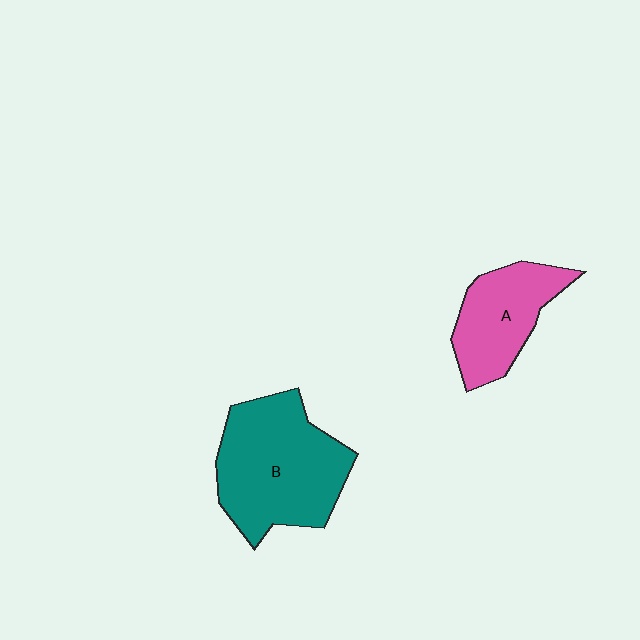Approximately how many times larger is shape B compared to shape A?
Approximately 1.6 times.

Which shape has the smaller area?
Shape A (pink).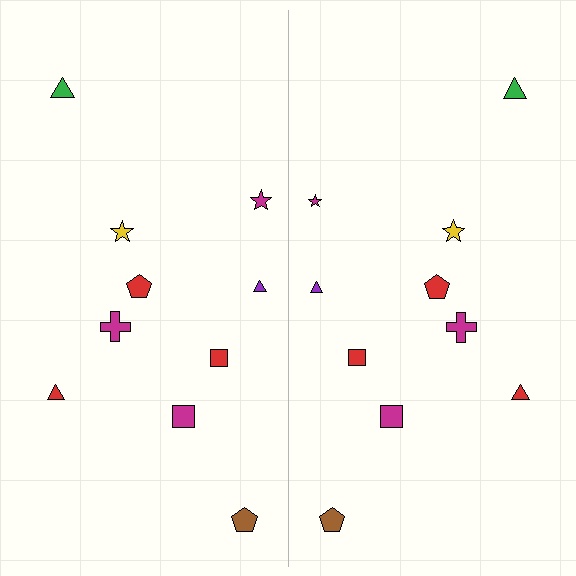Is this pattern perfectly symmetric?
No, the pattern is not perfectly symmetric. The magenta star on the right side has a different size than its mirror counterpart.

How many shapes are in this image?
There are 20 shapes in this image.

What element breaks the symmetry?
The magenta star on the right side has a different size than its mirror counterpart.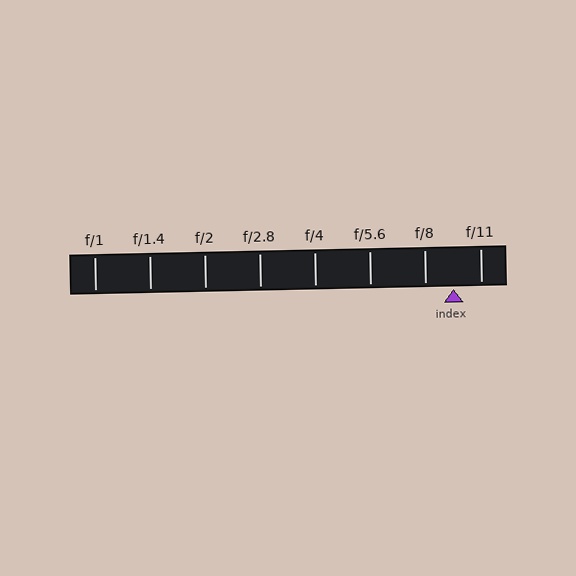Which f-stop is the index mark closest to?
The index mark is closest to f/11.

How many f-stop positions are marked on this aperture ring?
There are 8 f-stop positions marked.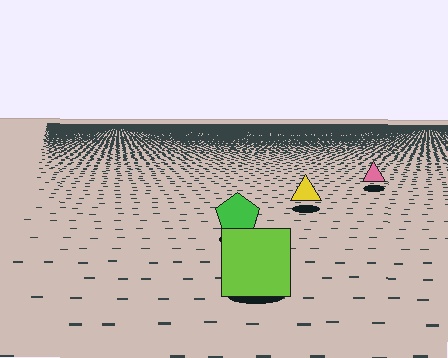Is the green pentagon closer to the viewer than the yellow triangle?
Yes. The green pentagon is closer — you can tell from the texture gradient: the ground texture is coarser near it.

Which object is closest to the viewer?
The lime square is closest. The texture marks near it are larger and more spread out.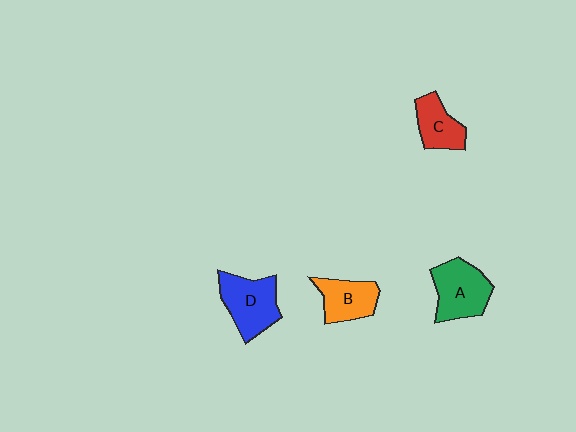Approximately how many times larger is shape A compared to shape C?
Approximately 1.4 times.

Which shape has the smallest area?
Shape C (red).